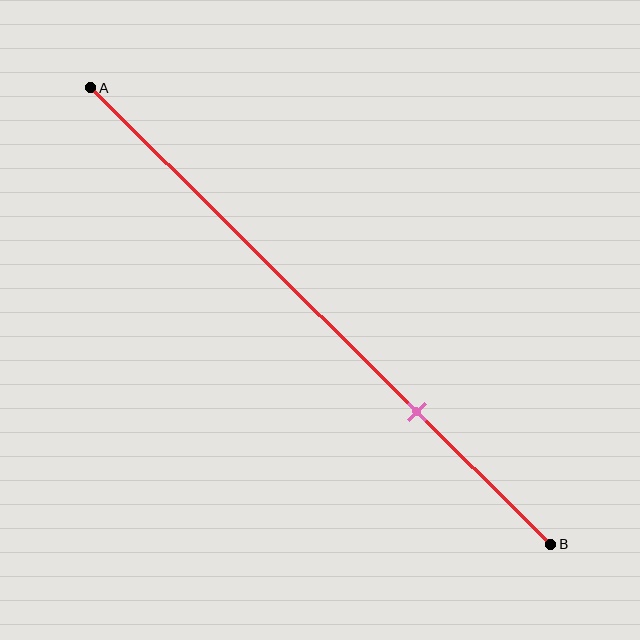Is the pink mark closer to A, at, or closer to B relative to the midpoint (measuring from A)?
The pink mark is closer to point B than the midpoint of segment AB.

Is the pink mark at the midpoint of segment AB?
No, the mark is at about 70% from A, not at the 50% midpoint.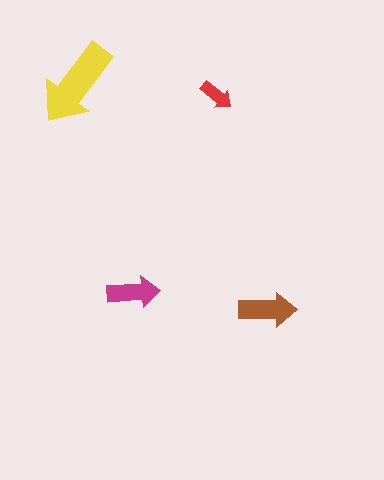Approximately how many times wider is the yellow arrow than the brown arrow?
About 1.5 times wider.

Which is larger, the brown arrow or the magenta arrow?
The brown one.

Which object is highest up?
The yellow arrow is topmost.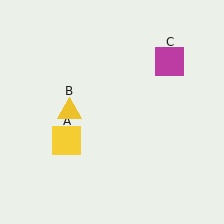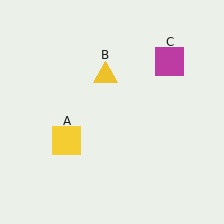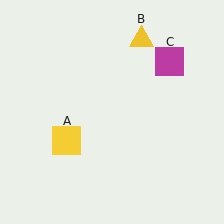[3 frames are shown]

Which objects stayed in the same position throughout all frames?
Yellow square (object A) and magenta square (object C) remained stationary.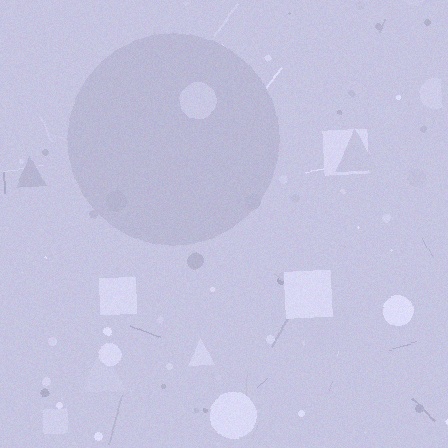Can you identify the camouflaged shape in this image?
The camouflaged shape is a circle.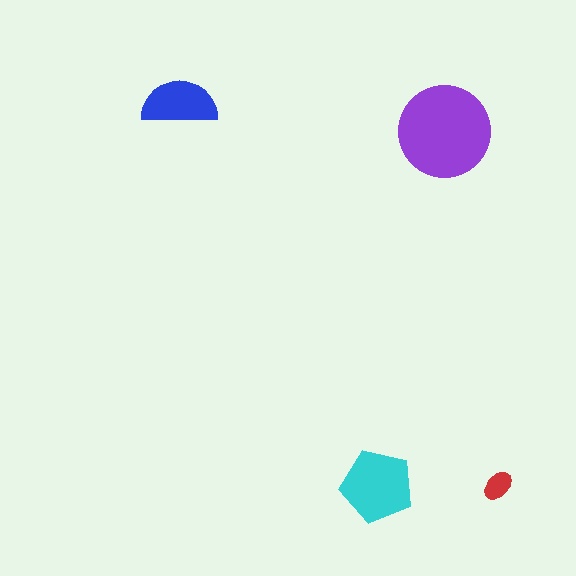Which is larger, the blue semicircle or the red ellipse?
The blue semicircle.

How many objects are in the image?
There are 4 objects in the image.